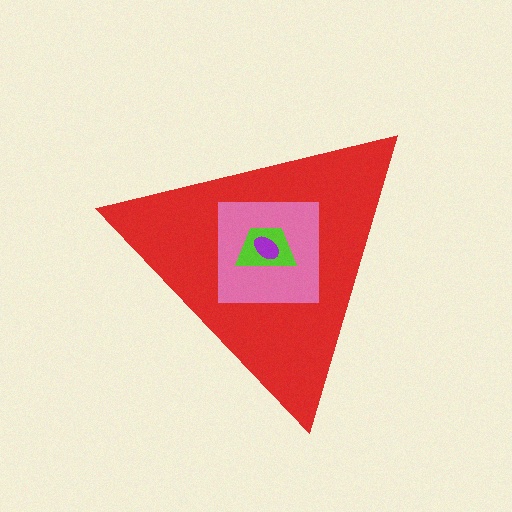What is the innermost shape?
The purple ellipse.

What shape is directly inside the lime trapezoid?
The purple ellipse.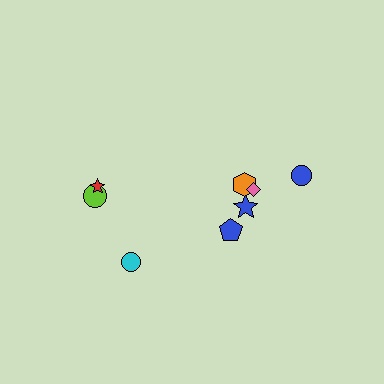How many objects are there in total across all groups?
There are 8 objects.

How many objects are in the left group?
There are 3 objects.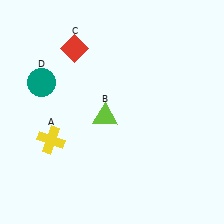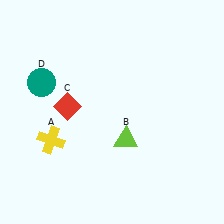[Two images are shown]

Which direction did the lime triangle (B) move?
The lime triangle (B) moved down.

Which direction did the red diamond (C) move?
The red diamond (C) moved down.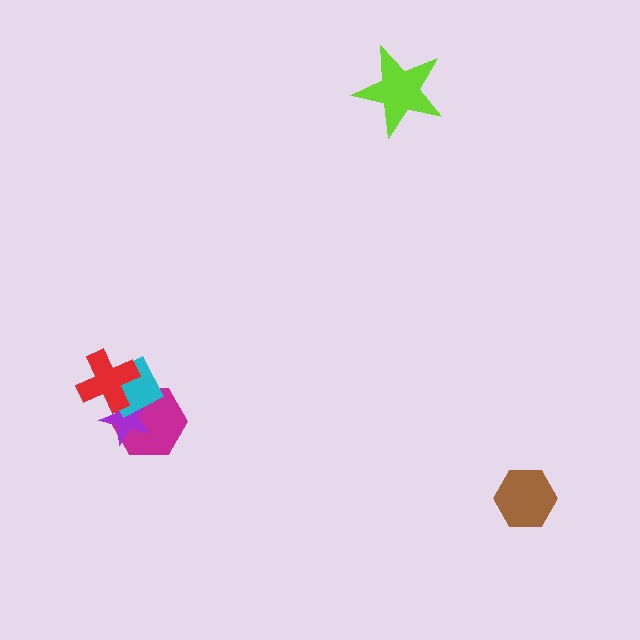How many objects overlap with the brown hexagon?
0 objects overlap with the brown hexagon.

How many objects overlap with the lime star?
0 objects overlap with the lime star.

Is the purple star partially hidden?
Yes, it is partially covered by another shape.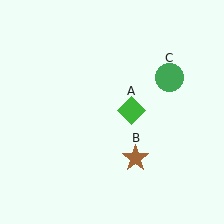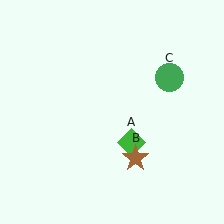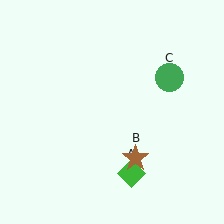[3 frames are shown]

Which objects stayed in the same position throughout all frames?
Brown star (object B) and green circle (object C) remained stationary.